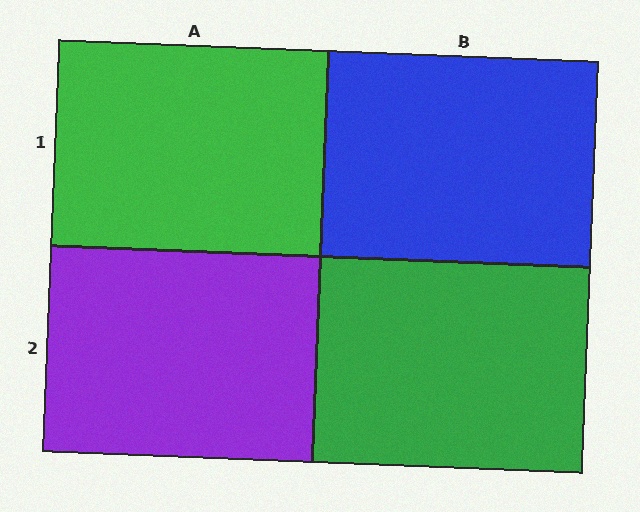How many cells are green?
2 cells are green.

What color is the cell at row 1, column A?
Green.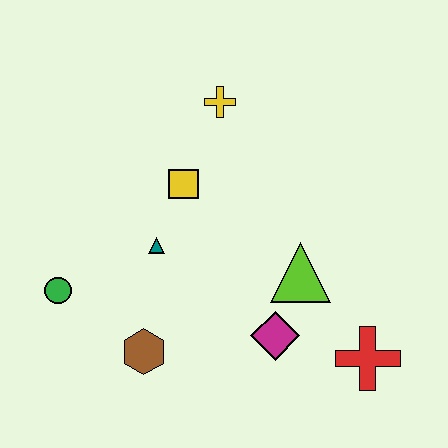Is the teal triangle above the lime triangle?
Yes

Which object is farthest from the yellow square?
The red cross is farthest from the yellow square.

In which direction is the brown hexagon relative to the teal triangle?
The brown hexagon is below the teal triangle.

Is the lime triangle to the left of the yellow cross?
No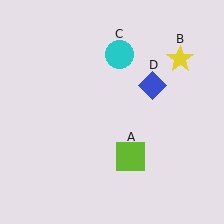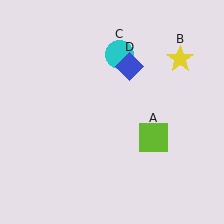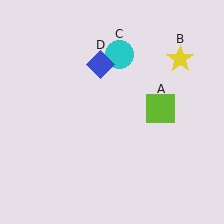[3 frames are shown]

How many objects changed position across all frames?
2 objects changed position: lime square (object A), blue diamond (object D).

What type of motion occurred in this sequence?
The lime square (object A), blue diamond (object D) rotated counterclockwise around the center of the scene.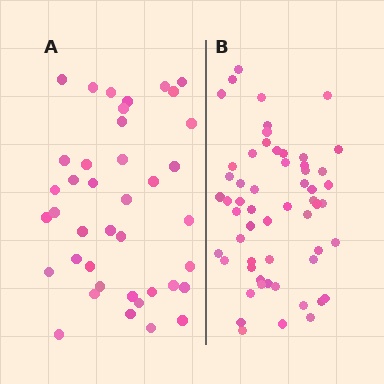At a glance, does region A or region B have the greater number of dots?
Region B (the right region) has more dots.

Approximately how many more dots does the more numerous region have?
Region B has approximately 15 more dots than region A.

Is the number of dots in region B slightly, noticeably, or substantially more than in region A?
Region B has noticeably more, but not dramatically so. The ratio is roughly 1.4 to 1.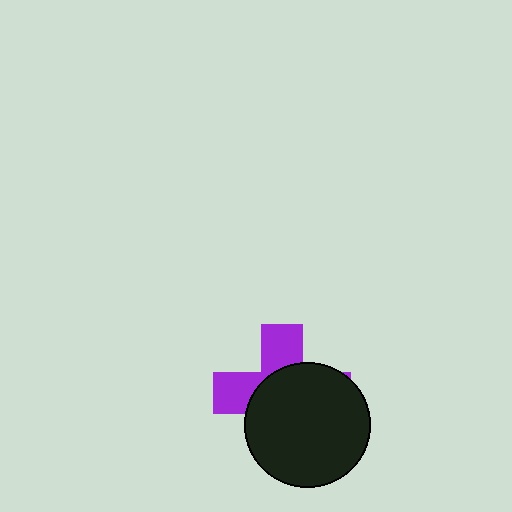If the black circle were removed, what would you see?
You would see the complete purple cross.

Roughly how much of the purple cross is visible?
A small part of it is visible (roughly 37%).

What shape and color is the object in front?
The object in front is a black circle.